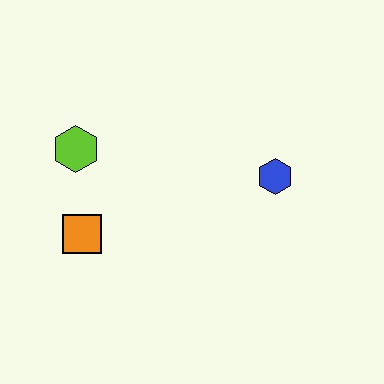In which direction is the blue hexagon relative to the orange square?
The blue hexagon is to the right of the orange square.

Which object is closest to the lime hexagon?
The orange square is closest to the lime hexagon.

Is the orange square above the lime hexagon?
No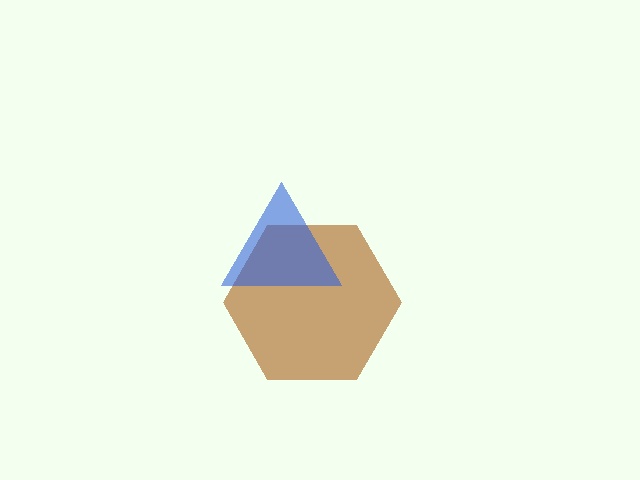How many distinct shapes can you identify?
There are 2 distinct shapes: a brown hexagon, a blue triangle.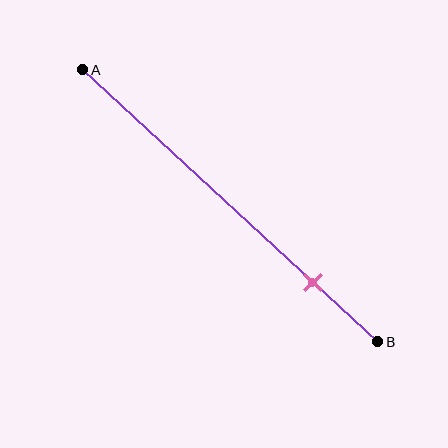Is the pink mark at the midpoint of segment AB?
No, the mark is at about 80% from A, not at the 50% midpoint.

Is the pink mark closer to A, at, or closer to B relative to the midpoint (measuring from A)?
The pink mark is closer to point B than the midpoint of segment AB.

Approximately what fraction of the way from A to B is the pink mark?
The pink mark is approximately 80% of the way from A to B.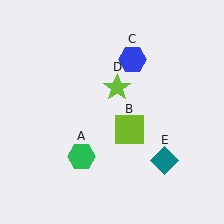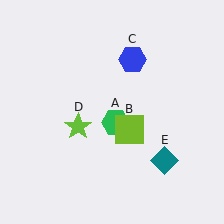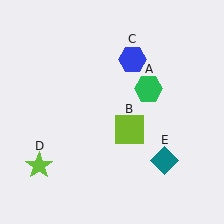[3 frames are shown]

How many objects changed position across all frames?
2 objects changed position: green hexagon (object A), lime star (object D).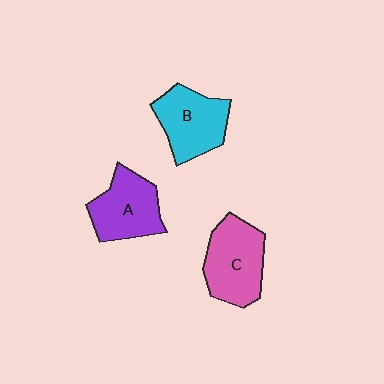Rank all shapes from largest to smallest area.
From largest to smallest: C (pink), B (cyan), A (purple).